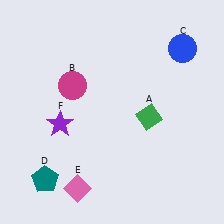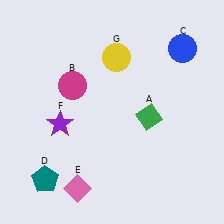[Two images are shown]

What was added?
A yellow circle (G) was added in Image 2.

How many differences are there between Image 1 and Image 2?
There is 1 difference between the two images.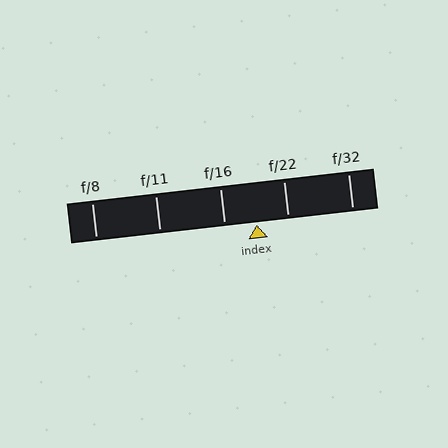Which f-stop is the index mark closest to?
The index mark is closest to f/16.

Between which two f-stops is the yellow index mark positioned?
The index mark is between f/16 and f/22.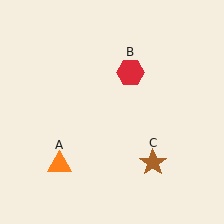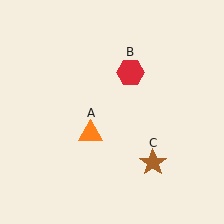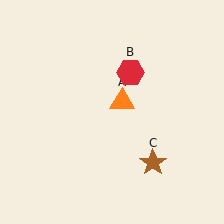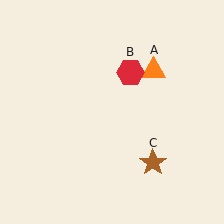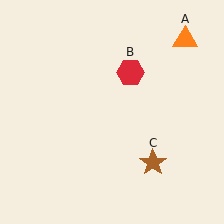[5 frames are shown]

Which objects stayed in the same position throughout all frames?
Red hexagon (object B) and brown star (object C) remained stationary.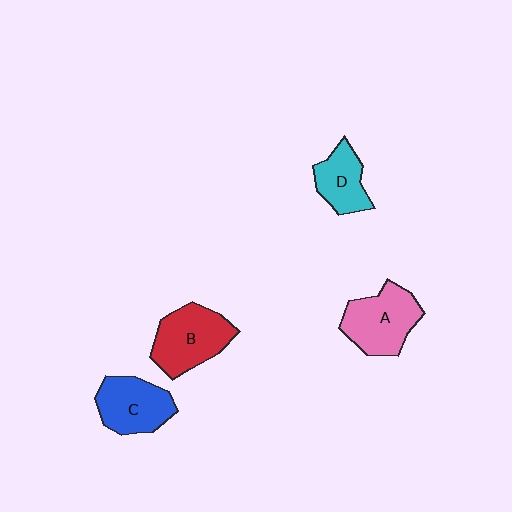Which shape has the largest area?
Shape B (red).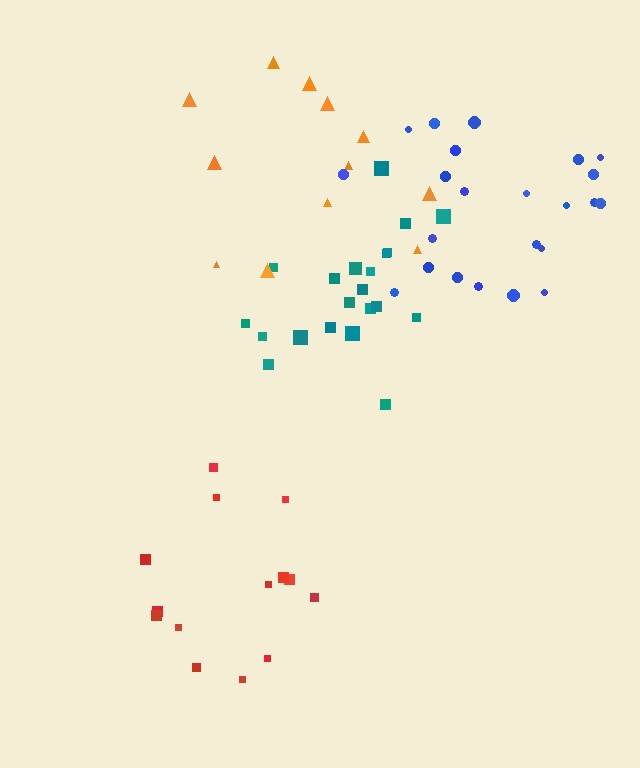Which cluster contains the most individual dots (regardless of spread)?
Blue (23).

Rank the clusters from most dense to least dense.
teal, blue, red, orange.